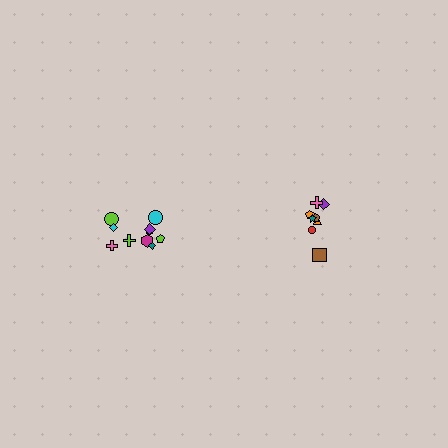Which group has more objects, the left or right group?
The left group.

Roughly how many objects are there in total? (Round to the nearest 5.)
Roughly 20 objects in total.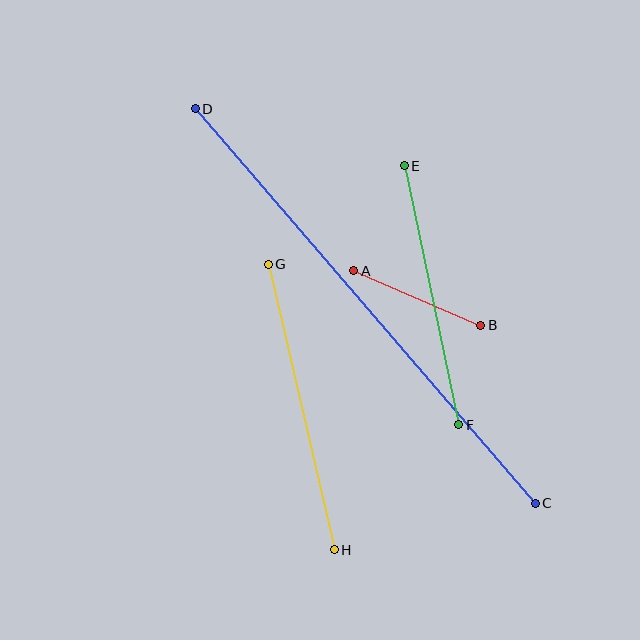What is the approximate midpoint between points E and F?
The midpoint is at approximately (432, 295) pixels.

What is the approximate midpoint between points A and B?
The midpoint is at approximately (417, 298) pixels.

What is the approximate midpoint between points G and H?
The midpoint is at approximately (301, 407) pixels.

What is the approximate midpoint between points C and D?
The midpoint is at approximately (365, 306) pixels.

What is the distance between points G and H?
The distance is approximately 293 pixels.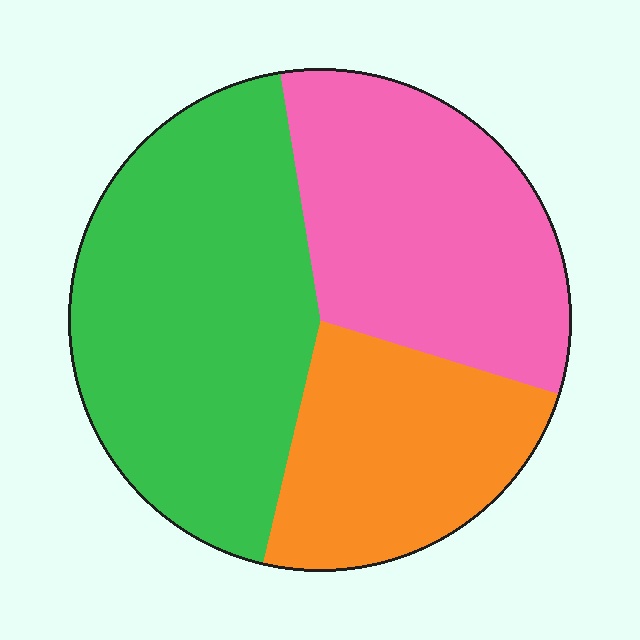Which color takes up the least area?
Orange, at roughly 25%.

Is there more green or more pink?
Green.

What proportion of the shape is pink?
Pink covers 32% of the shape.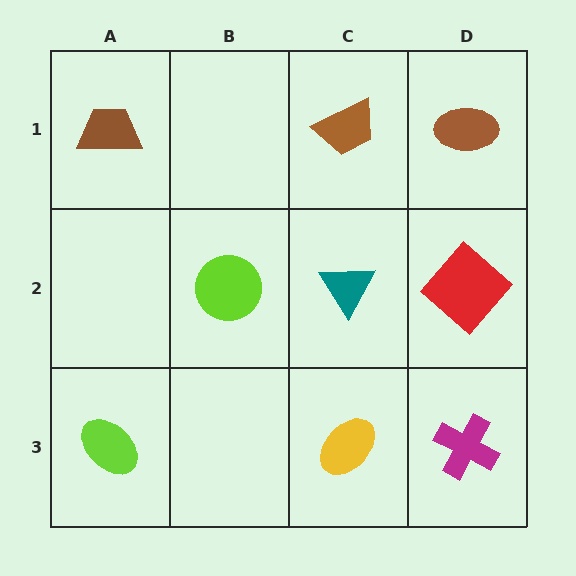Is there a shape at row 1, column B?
No, that cell is empty.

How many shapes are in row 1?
3 shapes.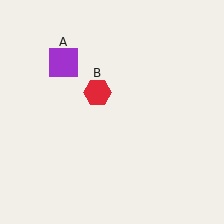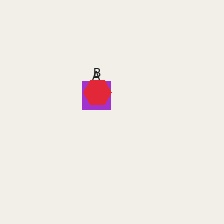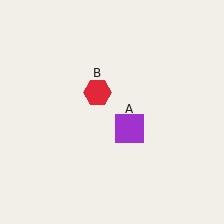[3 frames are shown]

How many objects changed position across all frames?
1 object changed position: purple square (object A).